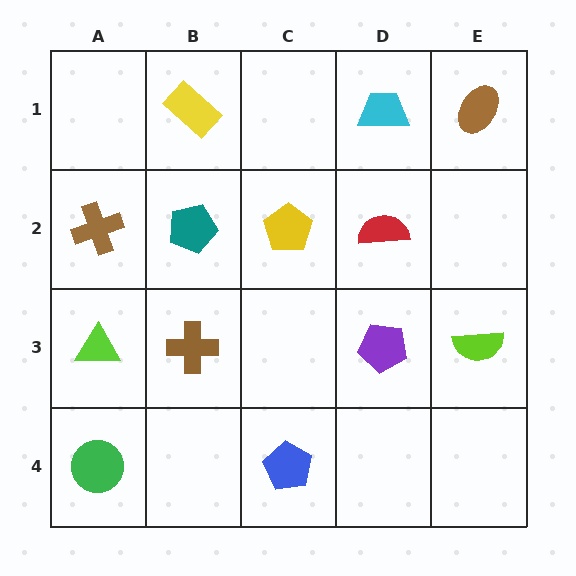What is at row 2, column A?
A brown cross.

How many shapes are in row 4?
2 shapes.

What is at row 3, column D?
A purple pentagon.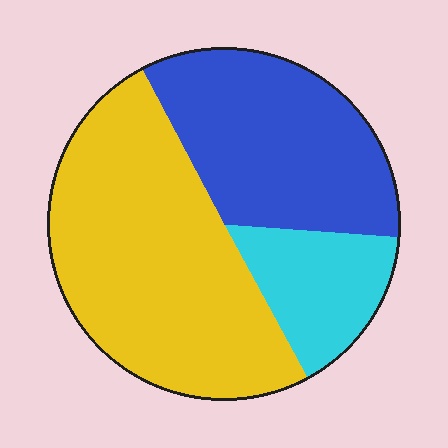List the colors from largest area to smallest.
From largest to smallest: yellow, blue, cyan.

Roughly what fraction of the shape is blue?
Blue takes up about one third (1/3) of the shape.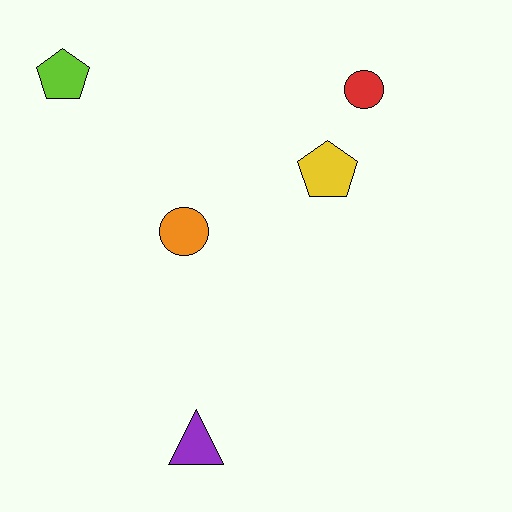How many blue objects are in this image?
There are no blue objects.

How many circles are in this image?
There are 2 circles.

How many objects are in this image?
There are 5 objects.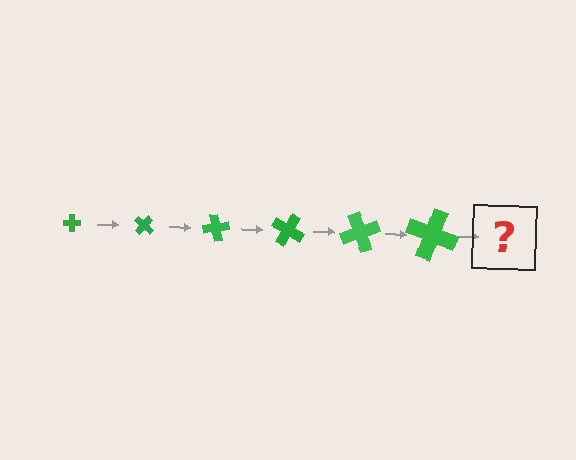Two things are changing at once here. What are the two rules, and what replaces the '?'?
The two rules are that the cross grows larger each step and it rotates 40 degrees each step. The '?' should be a cross, larger than the previous one and rotated 240 degrees from the start.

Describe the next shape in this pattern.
It should be a cross, larger than the previous one and rotated 240 degrees from the start.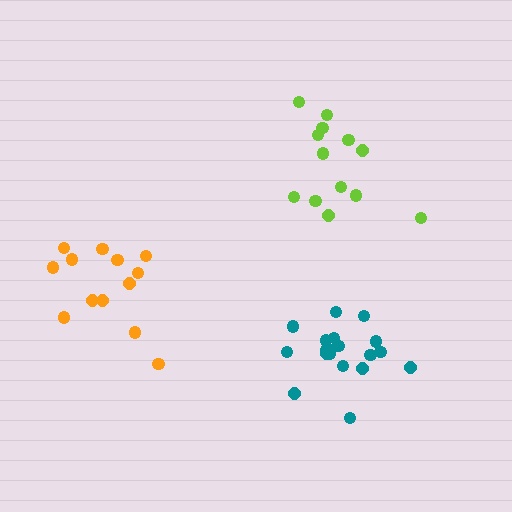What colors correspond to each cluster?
The clusters are colored: teal, lime, orange.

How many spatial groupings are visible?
There are 3 spatial groupings.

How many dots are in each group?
Group 1: 19 dots, Group 2: 13 dots, Group 3: 13 dots (45 total).